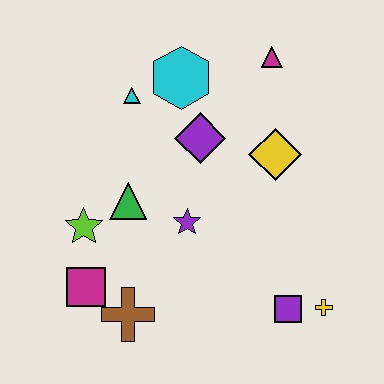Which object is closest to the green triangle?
The lime star is closest to the green triangle.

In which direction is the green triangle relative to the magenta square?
The green triangle is above the magenta square.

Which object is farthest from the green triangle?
The yellow cross is farthest from the green triangle.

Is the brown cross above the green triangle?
No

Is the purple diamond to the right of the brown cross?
Yes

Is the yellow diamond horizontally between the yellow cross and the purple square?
No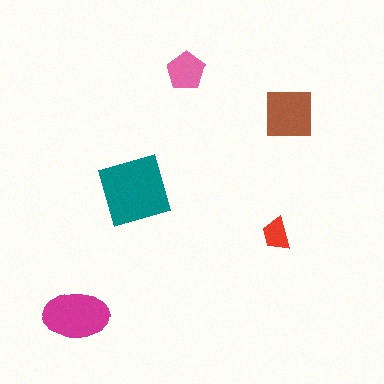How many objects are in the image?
There are 5 objects in the image.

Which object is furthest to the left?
The magenta ellipse is leftmost.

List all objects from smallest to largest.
The red trapezoid, the pink pentagon, the brown square, the magenta ellipse, the teal diamond.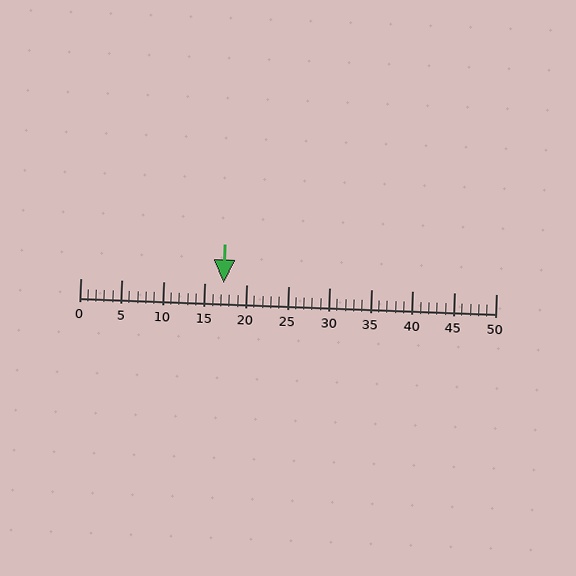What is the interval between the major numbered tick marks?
The major tick marks are spaced 5 units apart.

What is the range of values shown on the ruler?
The ruler shows values from 0 to 50.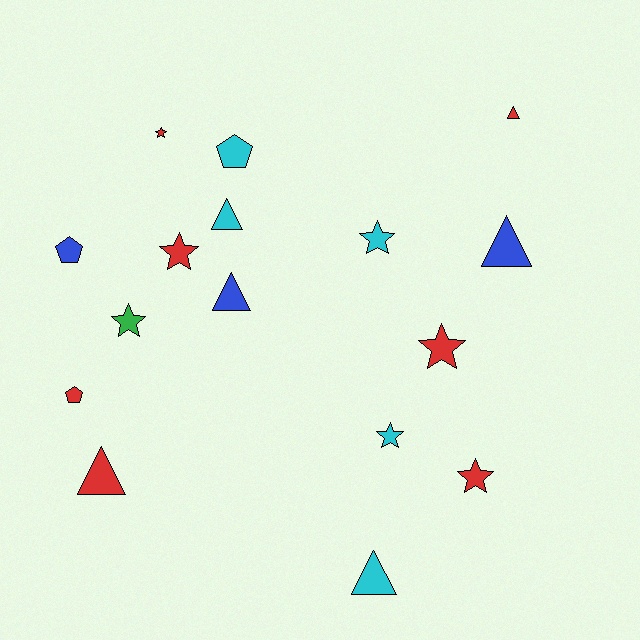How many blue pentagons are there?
There is 1 blue pentagon.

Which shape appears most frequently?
Star, with 7 objects.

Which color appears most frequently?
Red, with 7 objects.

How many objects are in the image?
There are 16 objects.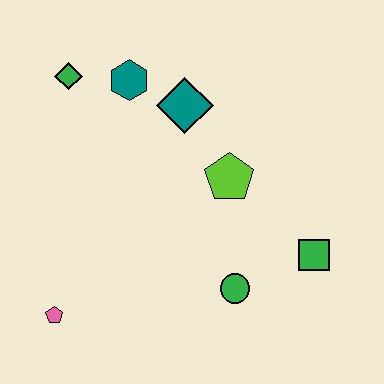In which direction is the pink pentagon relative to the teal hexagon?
The pink pentagon is below the teal hexagon.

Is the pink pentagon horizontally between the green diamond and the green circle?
No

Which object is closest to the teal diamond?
The teal hexagon is closest to the teal diamond.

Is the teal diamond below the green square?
No